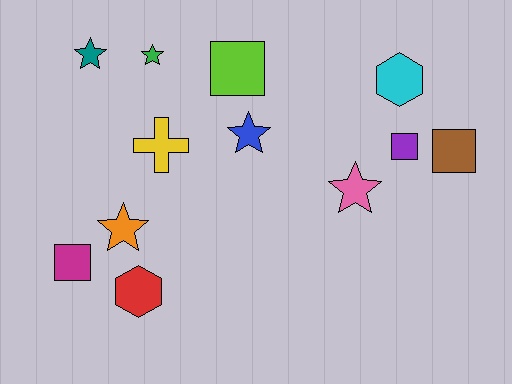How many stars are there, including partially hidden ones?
There are 5 stars.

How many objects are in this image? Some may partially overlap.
There are 12 objects.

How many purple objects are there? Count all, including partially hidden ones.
There is 1 purple object.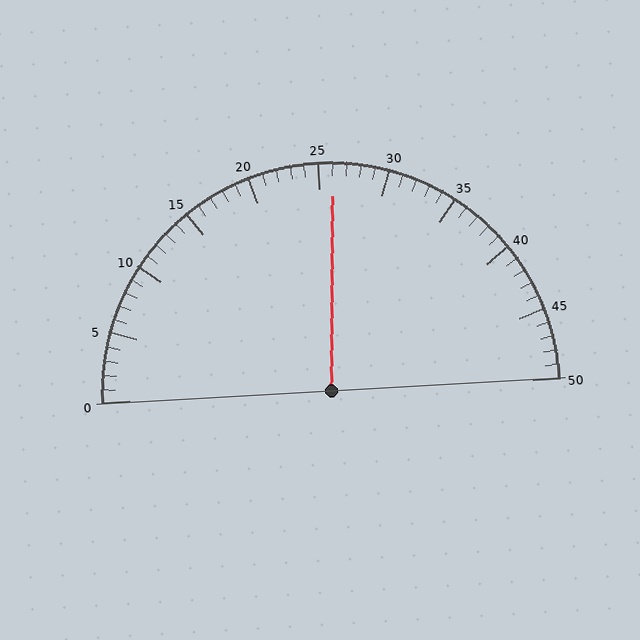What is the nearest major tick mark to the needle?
The nearest major tick mark is 25.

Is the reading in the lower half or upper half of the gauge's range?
The reading is in the upper half of the range (0 to 50).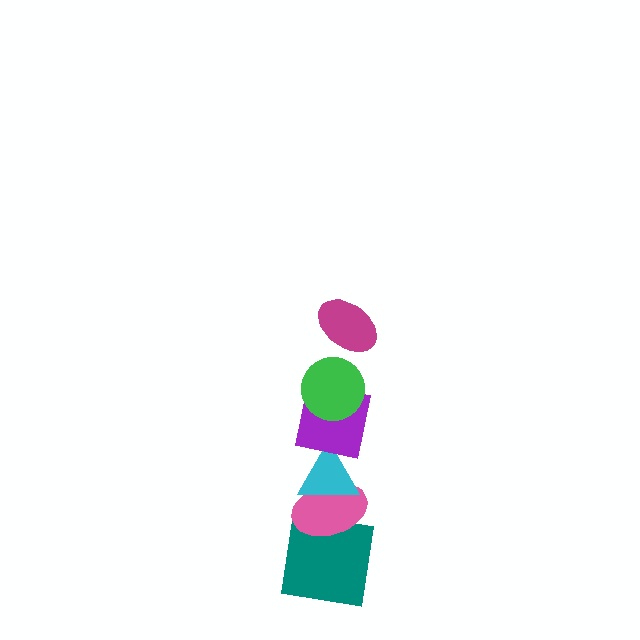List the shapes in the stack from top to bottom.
From top to bottom: the magenta ellipse, the green circle, the purple square, the cyan triangle, the pink ellipse, the teal square.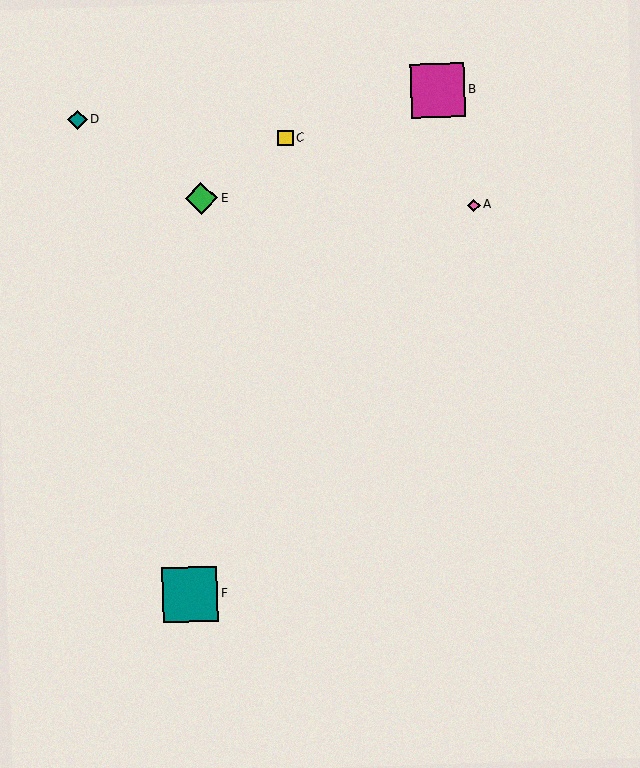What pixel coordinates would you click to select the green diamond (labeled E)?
Click at (201, 199) to select the green diamond E.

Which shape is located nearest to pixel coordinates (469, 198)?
The pink diamond (labeled A) at (474, 205) is nearest to that location.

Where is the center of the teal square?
The center of the teal square is at (190, 595).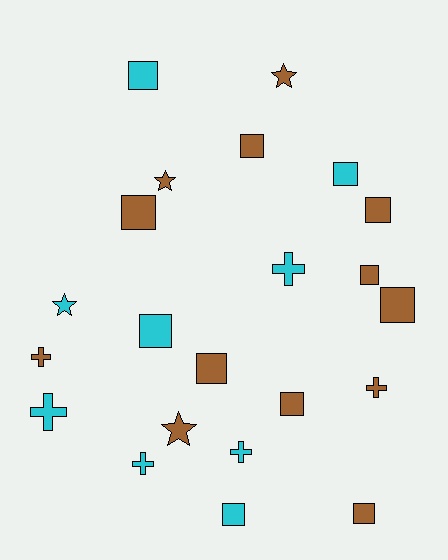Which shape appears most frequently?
Square, with 12 objects.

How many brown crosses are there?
There are 2 brown crosses.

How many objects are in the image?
There are 22 objects.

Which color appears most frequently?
Brown, with 13 objects.